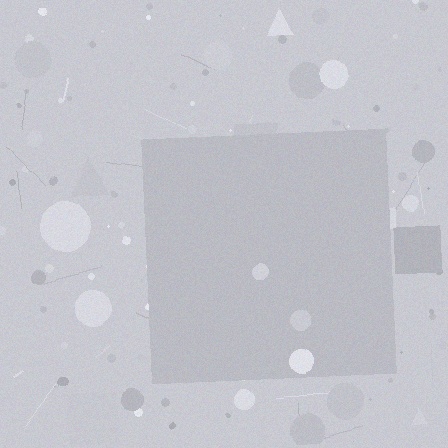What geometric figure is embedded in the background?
A square is embedded in the background.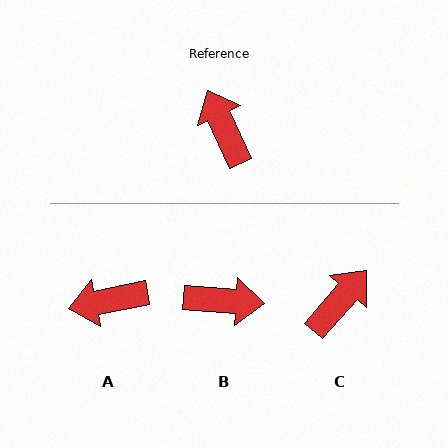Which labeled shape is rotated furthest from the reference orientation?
B, about 119 degrees away.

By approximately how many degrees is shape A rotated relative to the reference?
Approximately 76 degrees counter-clockwise.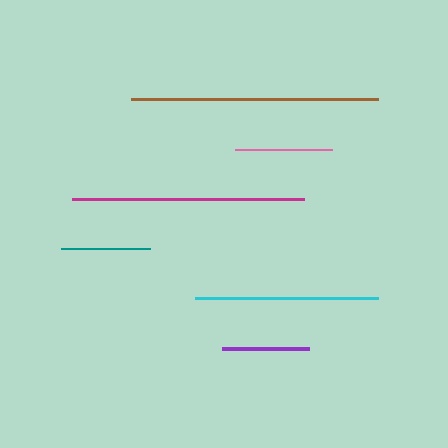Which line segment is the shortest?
The purple line is the shortest at approximately 87 pixels.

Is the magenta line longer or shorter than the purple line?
The magenta line is longer than the purple line.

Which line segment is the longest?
The brown line is the longest at approximately 247 pixels.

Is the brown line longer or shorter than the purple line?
The brown line is longer than the purple line.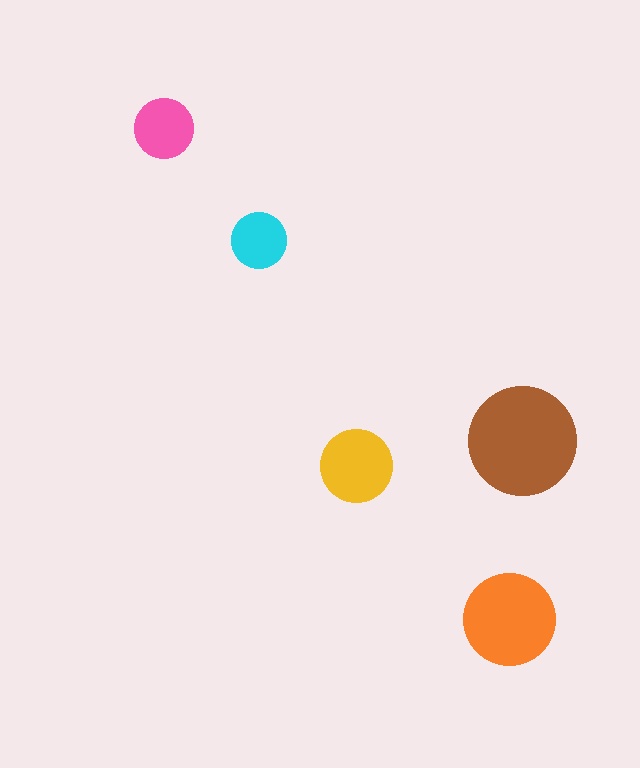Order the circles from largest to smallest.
the brown one, the orange one, the yellow one, the pink one, the cyan one.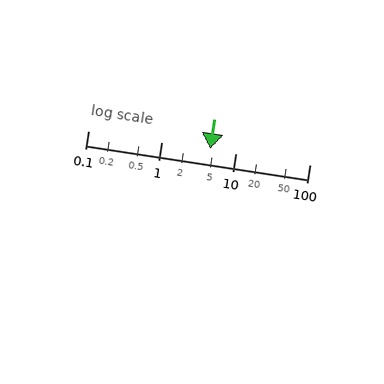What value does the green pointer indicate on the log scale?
The pointer indicates approximately 4.5.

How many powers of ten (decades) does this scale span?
The scale spans 3 decades, from 0.1 to 100.